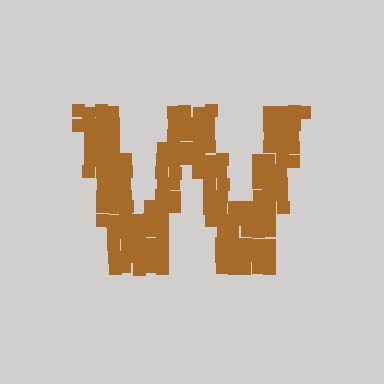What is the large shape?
The large shape is the letter W.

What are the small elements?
The small elements are squares.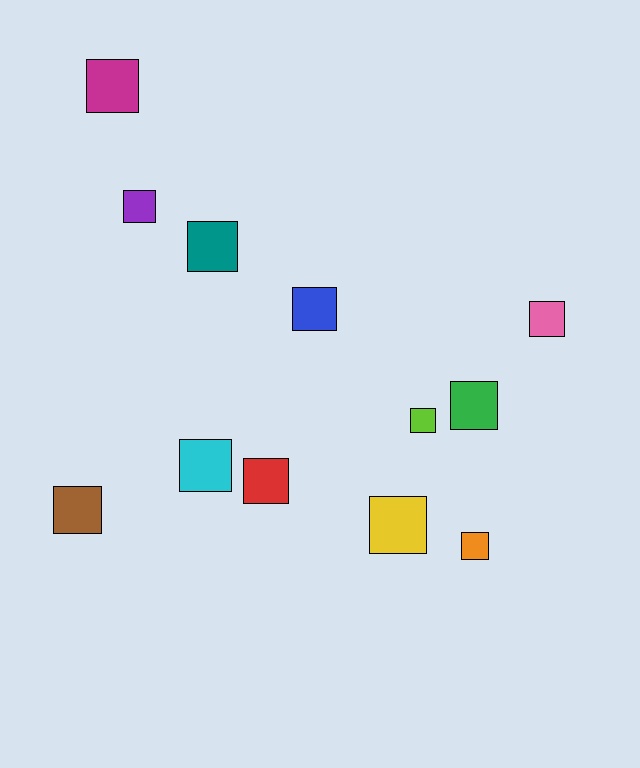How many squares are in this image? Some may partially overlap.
There are 12 squares.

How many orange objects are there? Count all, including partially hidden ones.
There is 1 orange object.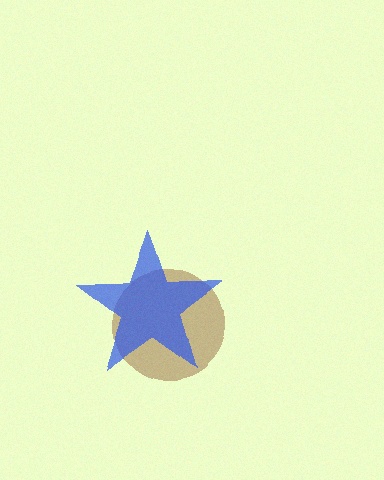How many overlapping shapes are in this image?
There are 2 overlapping shapes in the image.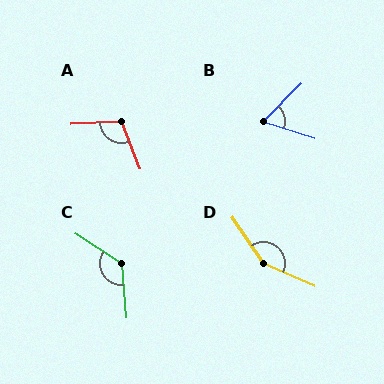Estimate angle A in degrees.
Approximately 109 degrees.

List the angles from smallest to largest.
B (63°), A (109°), C (128°), D (148°).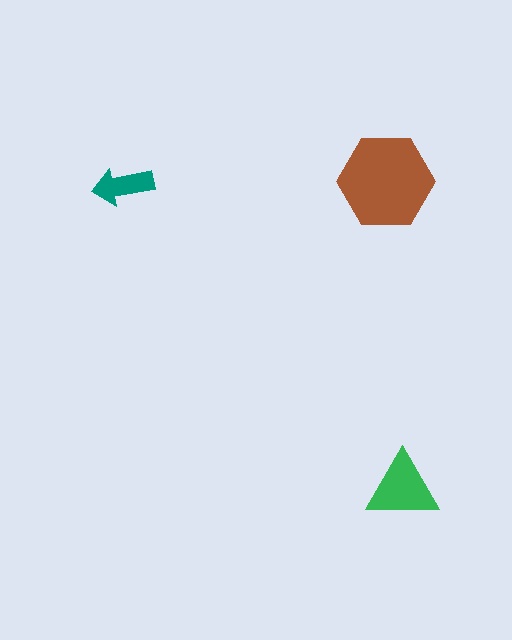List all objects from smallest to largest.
The teal arrow, the green triangle, the brown hexagon.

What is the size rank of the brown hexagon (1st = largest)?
1st.